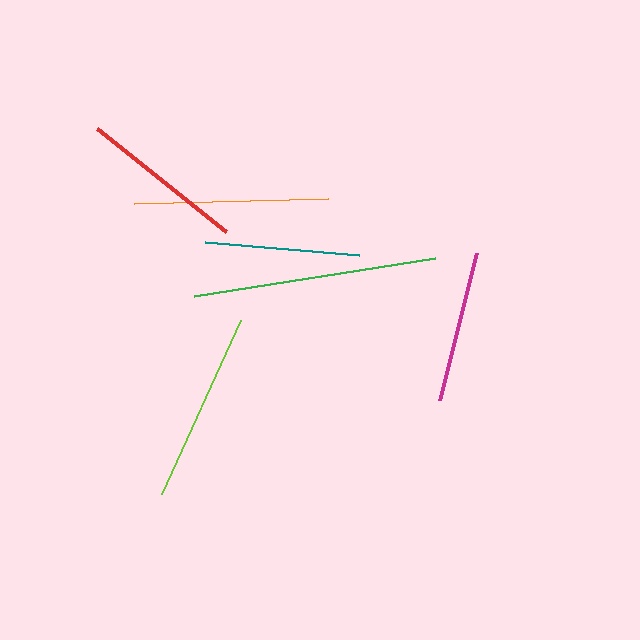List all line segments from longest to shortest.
From longest to shortest: green, orange, lime, red, teal, magenta.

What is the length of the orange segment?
The orange segment is approximately 194 pixels long.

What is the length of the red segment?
The red segment is approximately 165 pixels long.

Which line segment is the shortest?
The magenta line is the shortest at approximately 152 pixels.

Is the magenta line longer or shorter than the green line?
The green line is longer than the magenta line.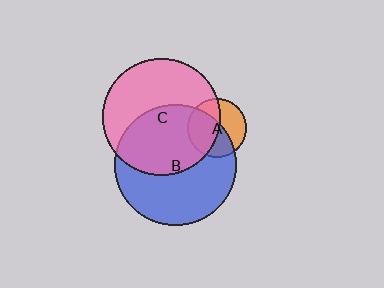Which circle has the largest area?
Circle B (blue).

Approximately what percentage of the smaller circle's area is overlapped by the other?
Approximately 50%.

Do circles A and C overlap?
Yes.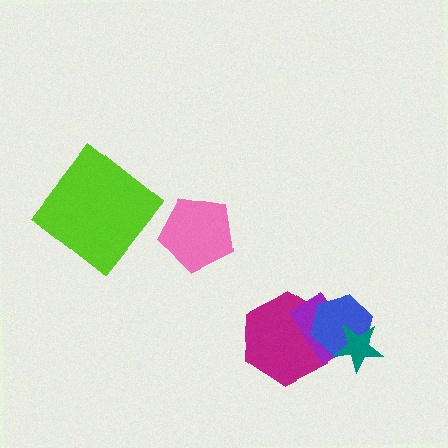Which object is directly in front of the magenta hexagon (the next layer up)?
The purple rectangle is directly in front of the magenta hexagon.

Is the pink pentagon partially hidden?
No, no other shape covers it.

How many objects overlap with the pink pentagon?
0 objects overlap with the pink pentagon.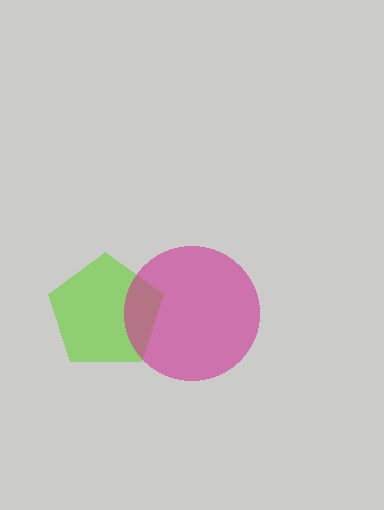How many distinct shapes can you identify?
There are 2 distinct shapes: a lime pentagon, a magenta circle.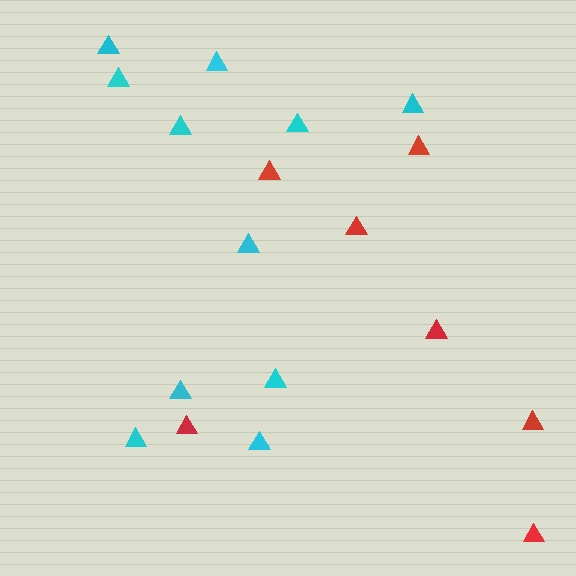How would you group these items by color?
There are 2 groups: one group of cyan triangles (11) and one group of red triangles (7).